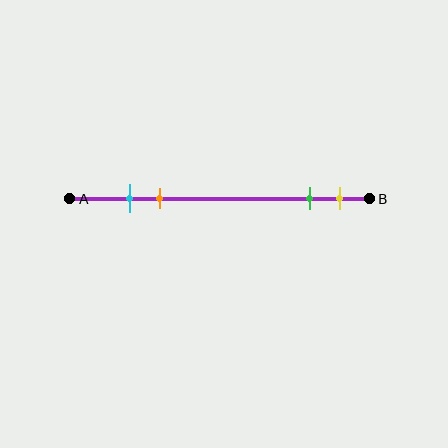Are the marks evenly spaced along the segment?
No, the marks are not evenly spaced.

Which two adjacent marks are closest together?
The cyan and orange marks are the closest adjacent pair.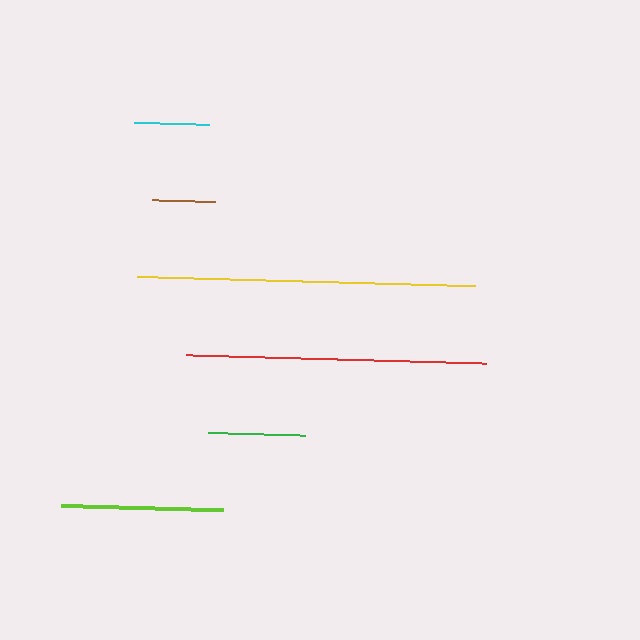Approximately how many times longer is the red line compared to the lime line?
The red line is approximately 1.8 times the length of the lime line.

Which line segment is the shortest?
The brown line is the shortest at approximately 63 pixels.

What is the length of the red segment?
The red segment is approximately 300 pixels long.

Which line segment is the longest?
The yellow line is the longest at approximately 338 pixels.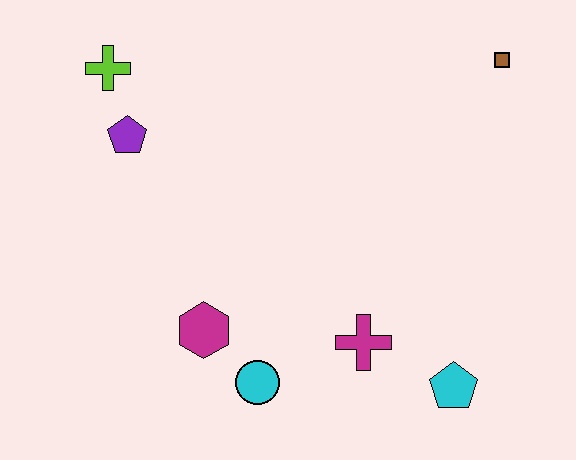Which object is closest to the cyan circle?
The magenta hexagon is closest to the cyan circle.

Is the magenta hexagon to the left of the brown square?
Yes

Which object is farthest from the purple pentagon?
The cyan pentagon is farthest from the purple pentagon.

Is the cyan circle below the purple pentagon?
Yes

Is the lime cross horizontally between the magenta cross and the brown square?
No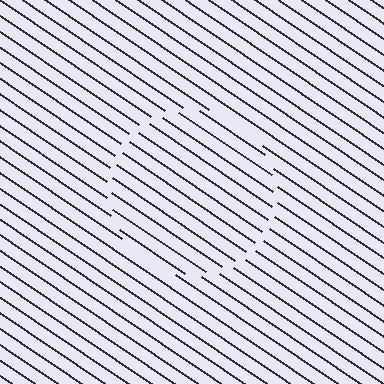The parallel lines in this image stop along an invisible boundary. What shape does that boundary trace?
An illusory circle. The interior of the shape contains the same grating, shifted by half a period — the contour is defined by the phase discontinuity where line-ends from the inner and outer gratings abut.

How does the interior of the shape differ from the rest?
The interior of the shape contains the same grating, shifted by half a period — the contour is defined by the phase discontinuity where line-ends from the inner and outer gratings abut.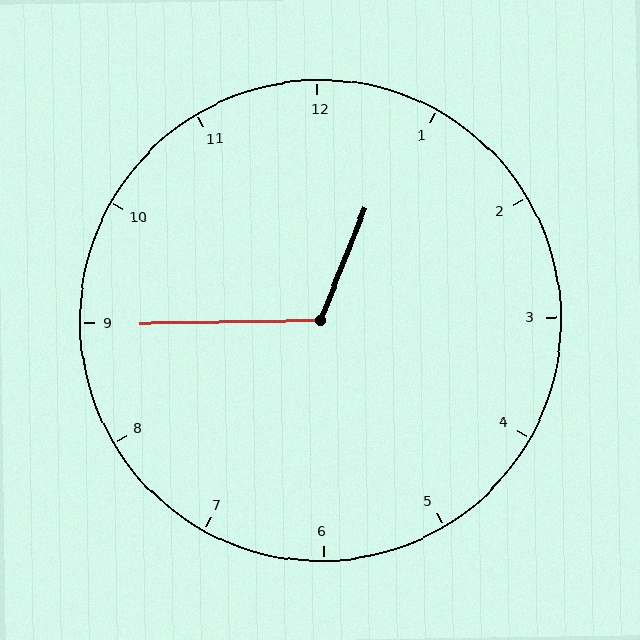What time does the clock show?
12:45.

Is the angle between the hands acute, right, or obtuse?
It is obtuse.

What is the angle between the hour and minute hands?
Approximately 112 degrees.